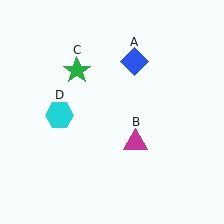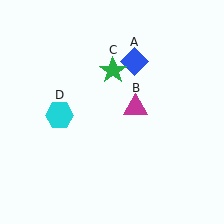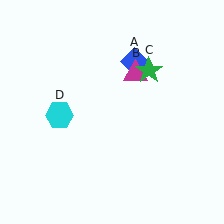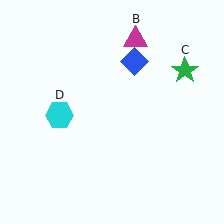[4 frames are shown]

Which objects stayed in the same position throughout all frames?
Blue diamond (object A) and cyan hexagon (object D) remained stationary.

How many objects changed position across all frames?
2 objects changed position: magenta triangle (object B), green star (object C).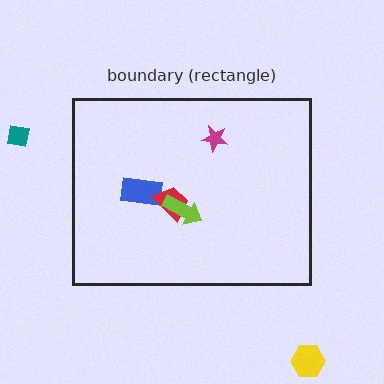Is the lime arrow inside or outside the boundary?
Inside.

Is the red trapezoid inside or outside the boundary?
Inside.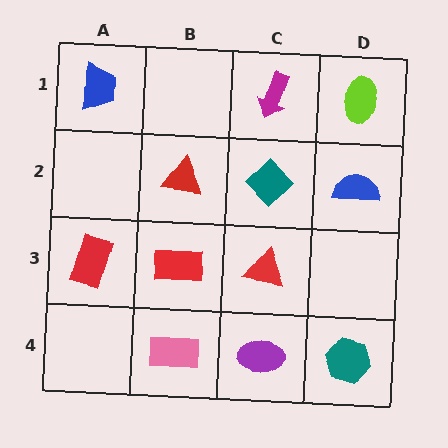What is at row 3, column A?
A red rectangle.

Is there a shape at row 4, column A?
No, that cell is empty.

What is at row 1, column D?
A lime ellipse.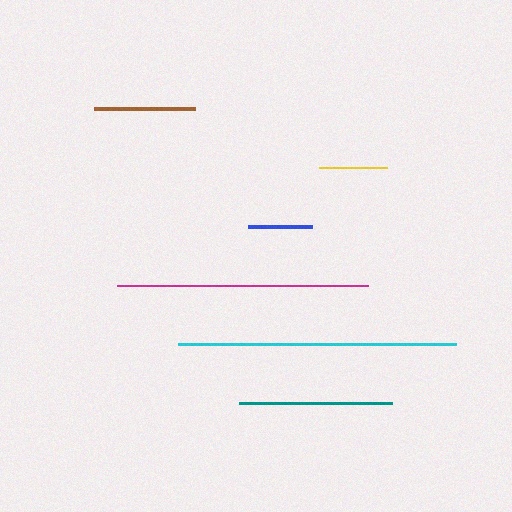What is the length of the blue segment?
The blue segment is approximately 64 pixels long.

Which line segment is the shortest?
The blue line is the shortest at approximately 64 pixels.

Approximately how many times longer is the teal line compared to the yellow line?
The teal line is approximately 2.2 times the length of the yellow line.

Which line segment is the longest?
The cyan line is the longest at approximately 278 pixels.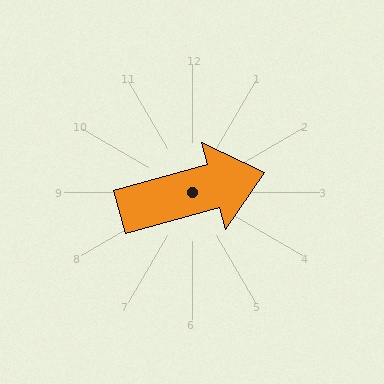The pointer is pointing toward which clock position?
Roughly 2 o'clock.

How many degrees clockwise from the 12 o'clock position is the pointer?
Approximately 75 degrees.